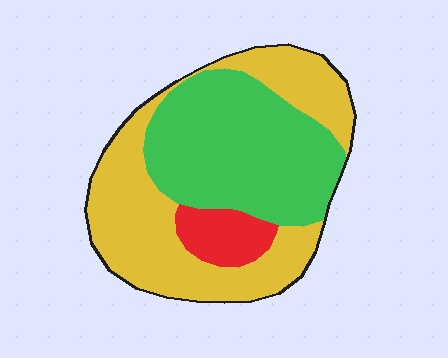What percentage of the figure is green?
Green takes up about two fifths (2/5) of the figure.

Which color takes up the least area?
Red, at roughly 10%.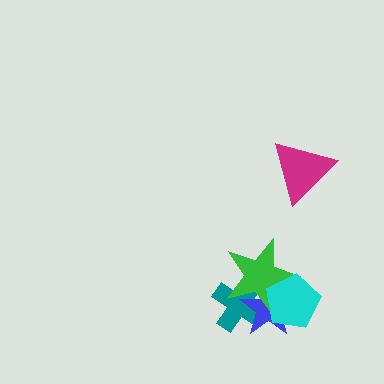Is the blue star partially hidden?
Yes, it is partially covered by another shape.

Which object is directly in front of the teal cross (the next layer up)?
The blue star is directly in front of the teal cross.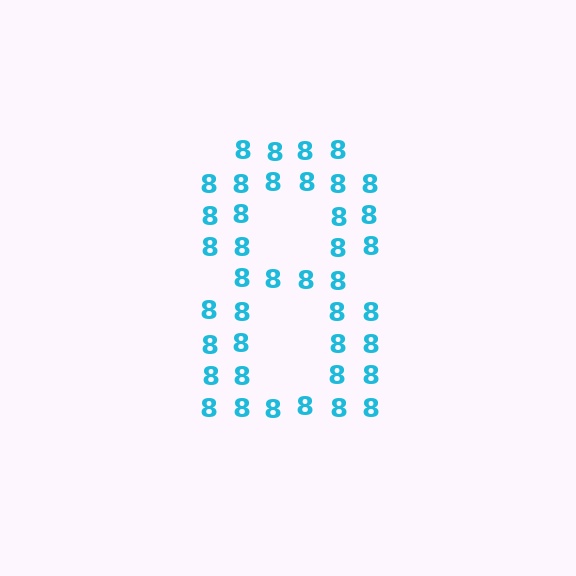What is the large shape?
The large shape is the digit 8.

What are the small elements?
The small elements are digit 8's.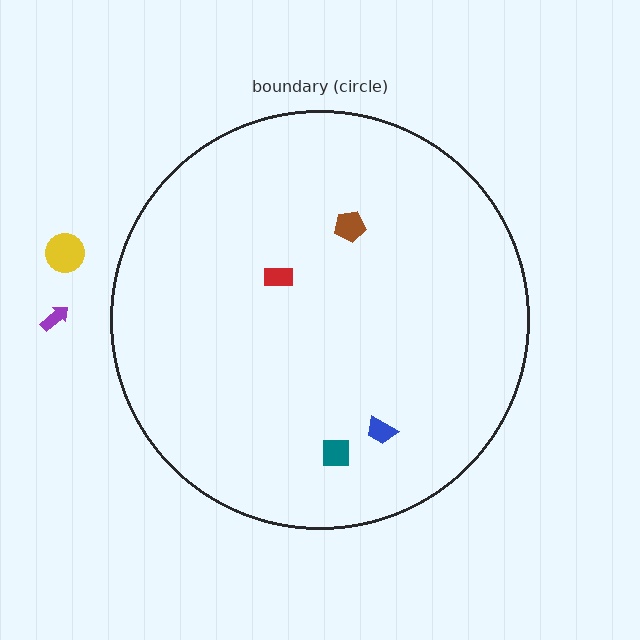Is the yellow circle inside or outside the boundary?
Outside.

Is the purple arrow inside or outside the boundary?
Outside.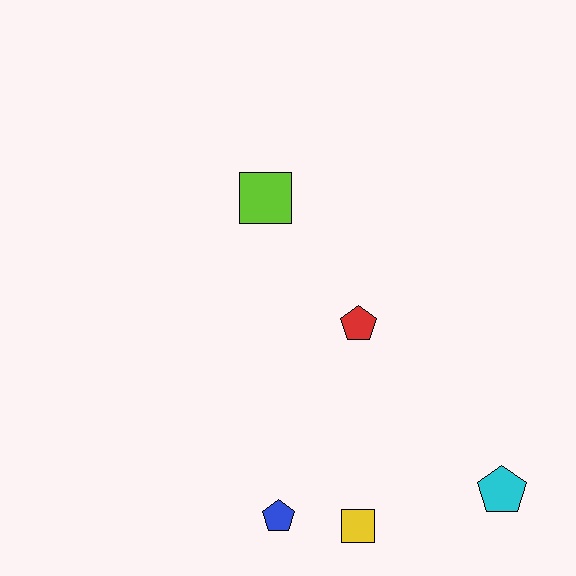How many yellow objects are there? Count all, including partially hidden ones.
There is 1 yellow object.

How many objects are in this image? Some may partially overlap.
There are 5 objects.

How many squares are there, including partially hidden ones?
There are 2 squares.